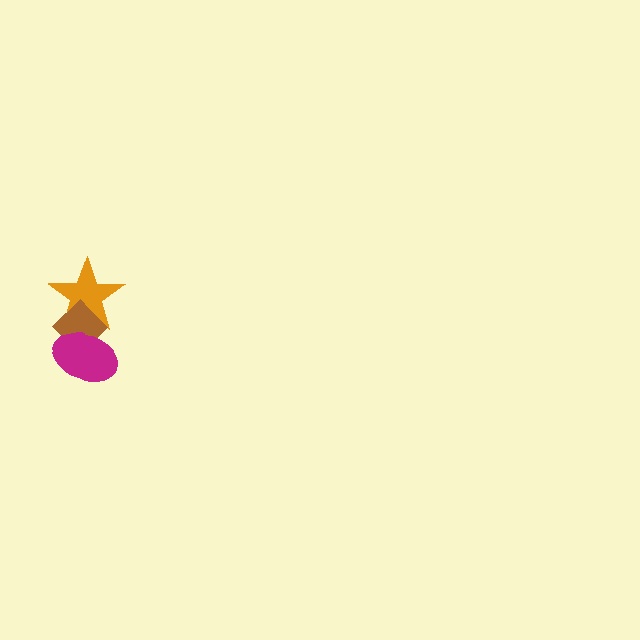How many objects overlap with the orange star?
2 objects overlap with the orange star.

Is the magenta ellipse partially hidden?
No, no other shape covers it.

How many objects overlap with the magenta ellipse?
2 objects overlap with the magenta ellipse.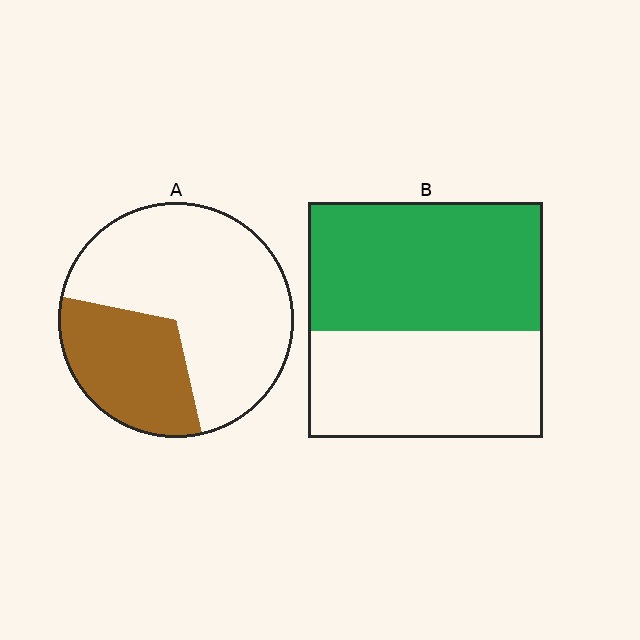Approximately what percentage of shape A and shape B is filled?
A is approximately 30% and B is approximately 55%.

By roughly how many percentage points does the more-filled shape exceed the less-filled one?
By roughly 25 percentage points (B over A).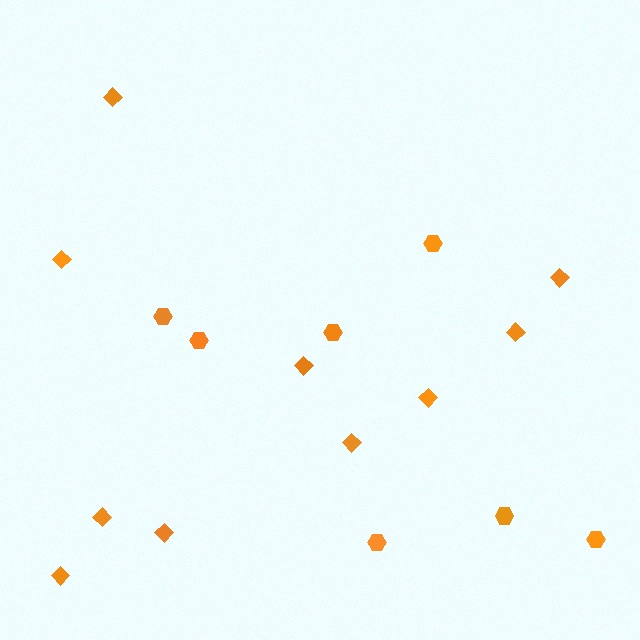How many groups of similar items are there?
There are 2 groups: one group of diamonds (10) and one group of hexagons (7).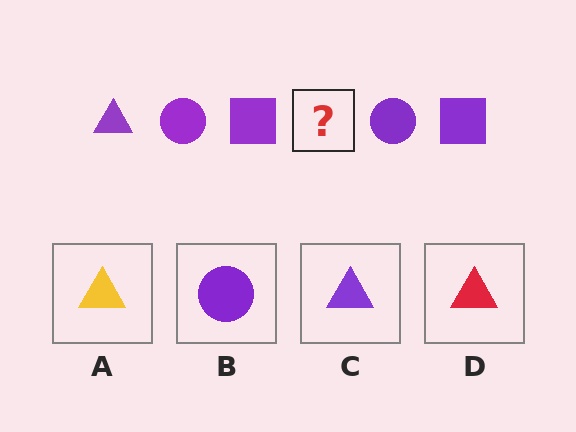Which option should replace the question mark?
Option C.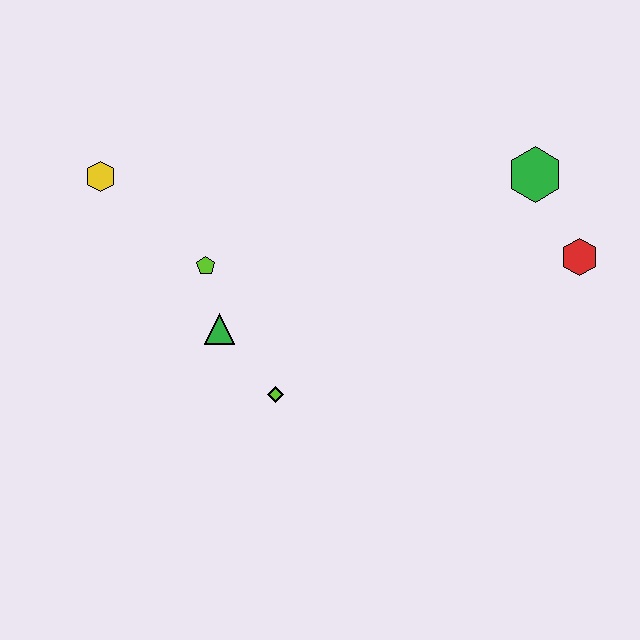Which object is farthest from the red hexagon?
The yellow hexagon is farthest from the red hexagon.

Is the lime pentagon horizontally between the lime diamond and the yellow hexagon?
Yes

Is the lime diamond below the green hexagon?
Yes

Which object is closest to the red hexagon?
The green hexagon is closest to the red hexagon.